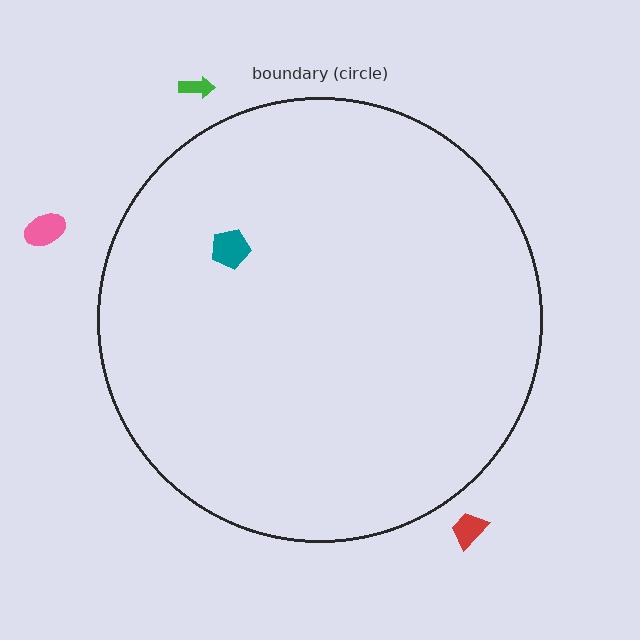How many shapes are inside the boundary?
1 inside, 3 outside.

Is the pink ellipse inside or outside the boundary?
Outside.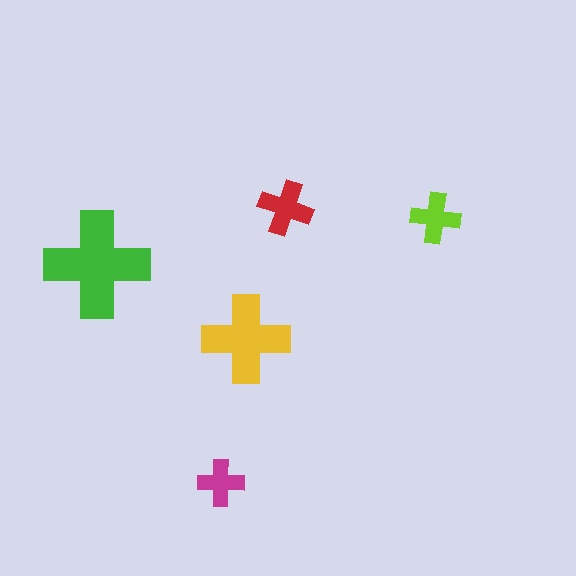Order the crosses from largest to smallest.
the green one, the yellow one, the red one, the lime one, the magenta one.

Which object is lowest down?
The magenta cross is bottommost.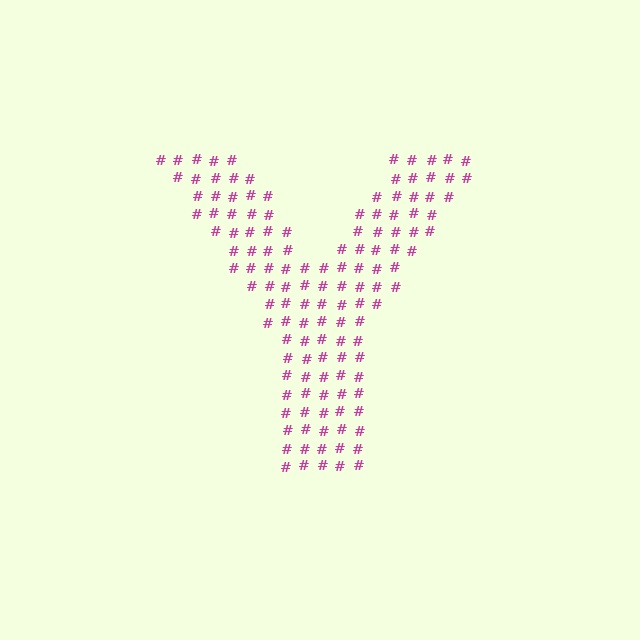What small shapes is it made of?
It is made of small hash symbols.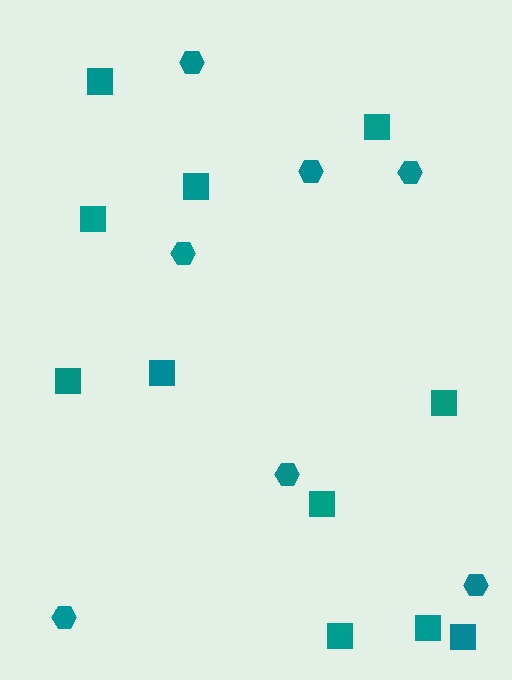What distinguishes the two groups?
There are 2 groups: one group of hexagons (7) and one group of squares (11).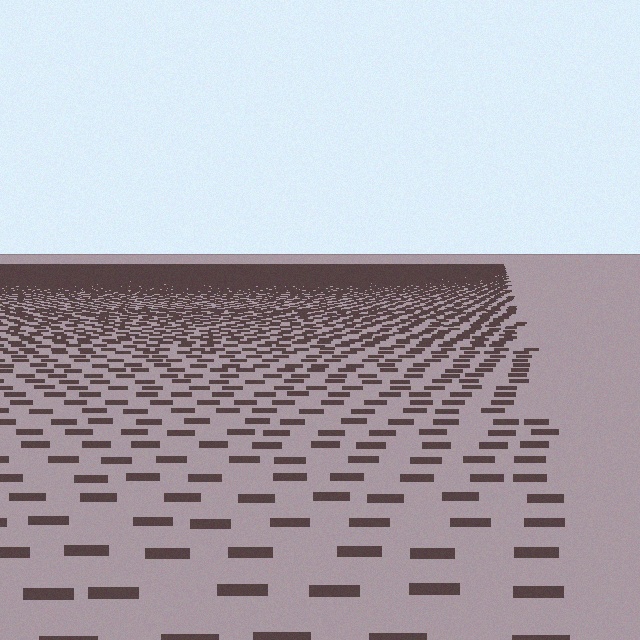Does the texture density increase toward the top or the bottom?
Density increases toward the top.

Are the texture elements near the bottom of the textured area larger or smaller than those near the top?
Larger. Near the bottom, elements are closer to the viewer and appear at a bigger on-screen size.